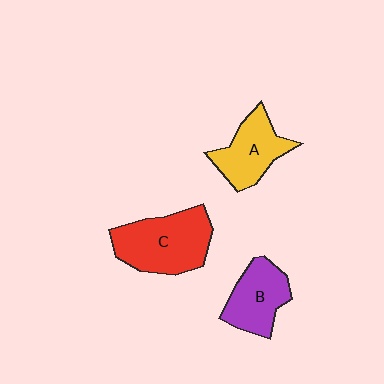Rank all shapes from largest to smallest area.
From largest to smallest: C (red), A (yellow), B (purple).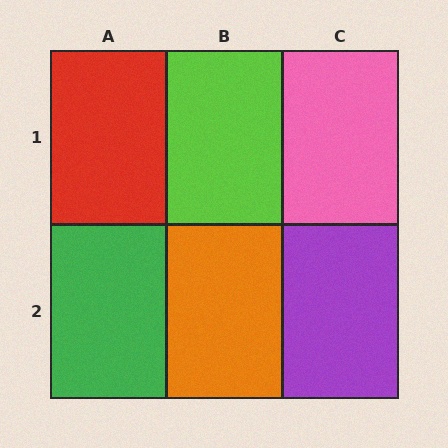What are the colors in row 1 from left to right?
Red, lime, pink.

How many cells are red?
1 cell is red.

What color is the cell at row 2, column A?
Green.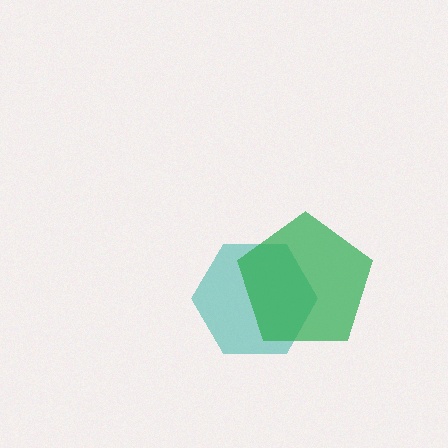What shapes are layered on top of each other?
The layered shapes are: a teal hexagon, a green pentagon.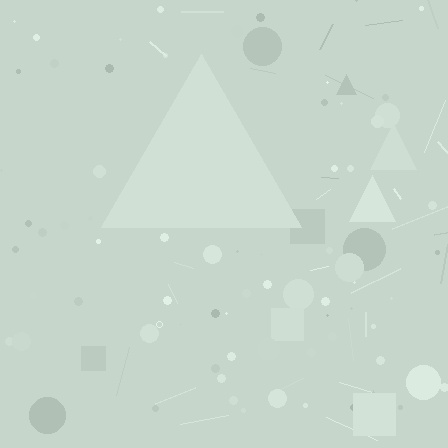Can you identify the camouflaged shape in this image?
The camouflaged shape is a triangle.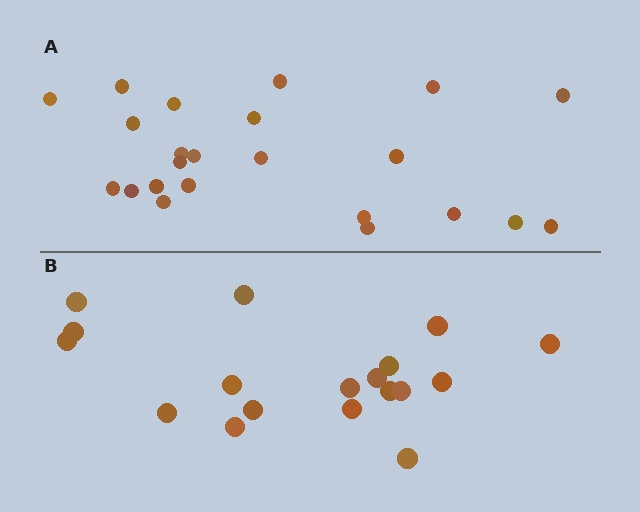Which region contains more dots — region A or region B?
Region A (the top region) has more dots.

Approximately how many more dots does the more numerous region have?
Region A has about 5 more dots than region B.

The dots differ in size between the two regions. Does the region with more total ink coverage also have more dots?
No. Region B has more total ink coverage because its dots are larger, but region A actually contains more individual dots. Total area can be misleading — the number of items is what matters here.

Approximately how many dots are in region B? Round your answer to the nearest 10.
About 20 dots. (The exact count is 18, which rounds to 20.)